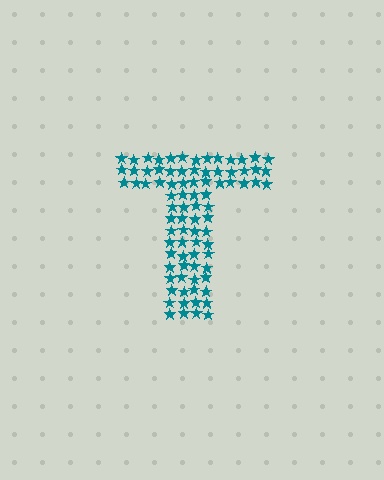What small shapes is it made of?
It is made of small stars.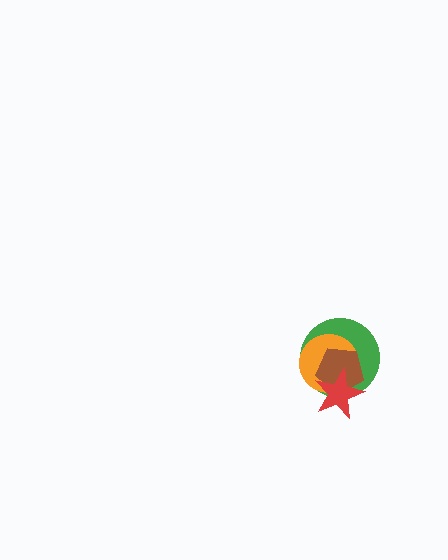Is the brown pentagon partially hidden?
Yes, it is partially covered by another shape.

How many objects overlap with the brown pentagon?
3 objects overlap with the brown pentagon.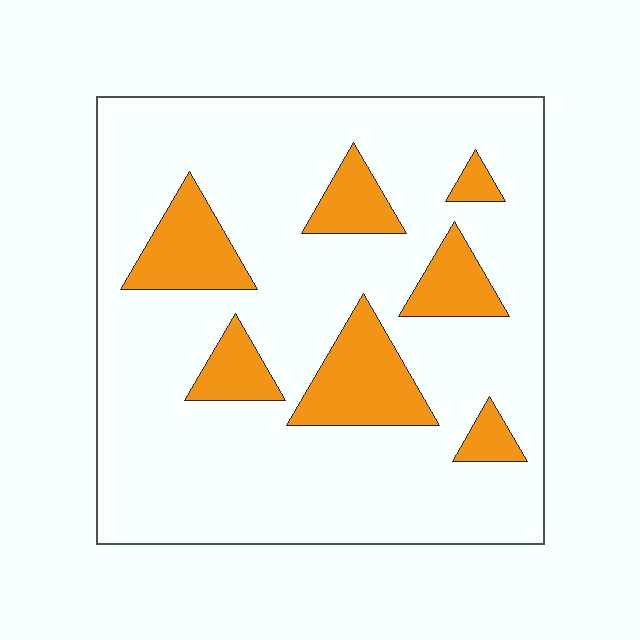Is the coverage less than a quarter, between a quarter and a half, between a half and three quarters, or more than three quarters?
Less than a quarter.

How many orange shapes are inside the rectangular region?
7.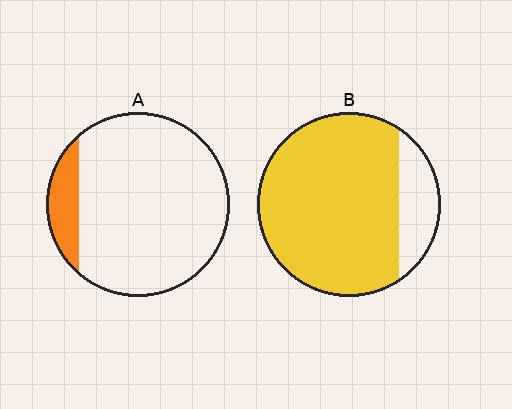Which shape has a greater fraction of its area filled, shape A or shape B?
Shape B.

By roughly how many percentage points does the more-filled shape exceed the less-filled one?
By roughly 70 percentage points (B over A).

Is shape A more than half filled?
No.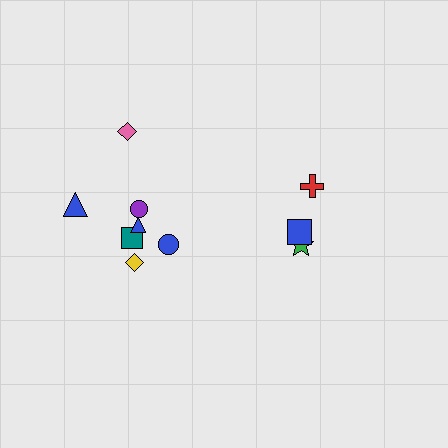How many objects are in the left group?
There are 7 objects.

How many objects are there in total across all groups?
There are 10 objects.